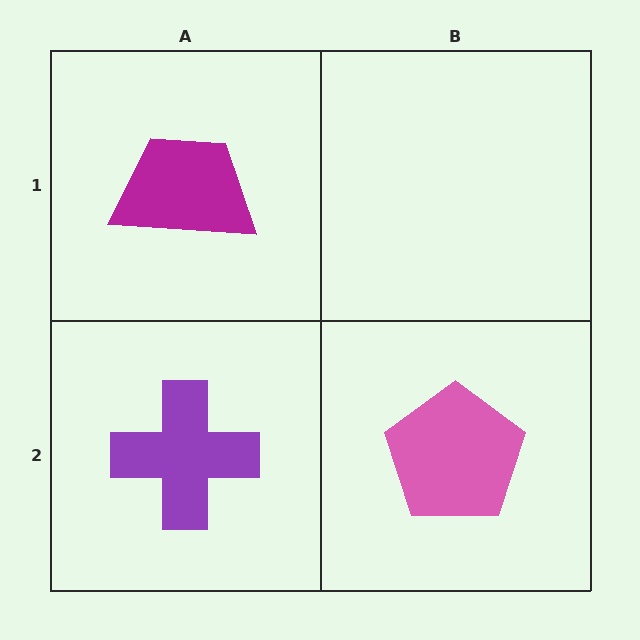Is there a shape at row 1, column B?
No, that cell is empty.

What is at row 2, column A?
A purple cross.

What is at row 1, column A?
A magenta trapezoid.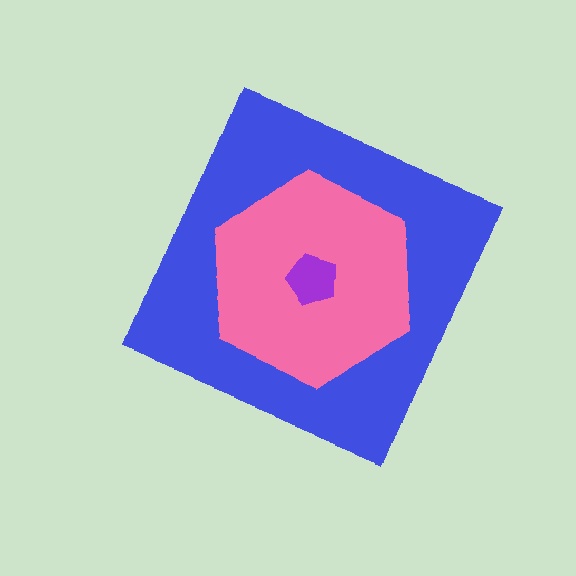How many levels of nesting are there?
3.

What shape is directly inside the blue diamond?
The pink hexagon.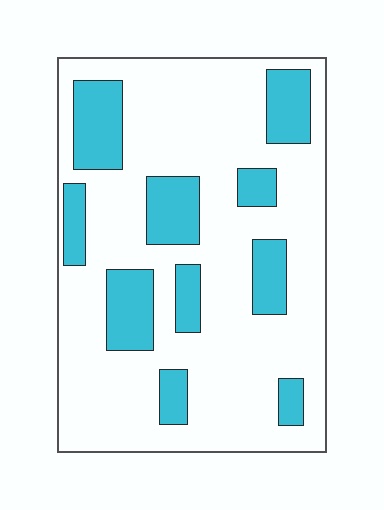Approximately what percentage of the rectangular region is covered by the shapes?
Approximately 25%.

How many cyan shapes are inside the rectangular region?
10.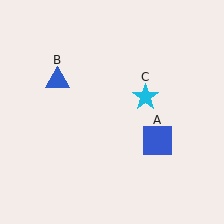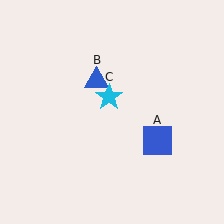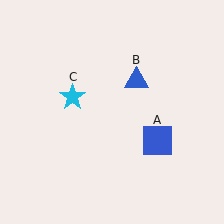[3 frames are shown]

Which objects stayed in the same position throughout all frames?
Blue square (object A) remained stationary.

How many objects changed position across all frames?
2 objects changed position: blue triangle (object B), cyan star (object C).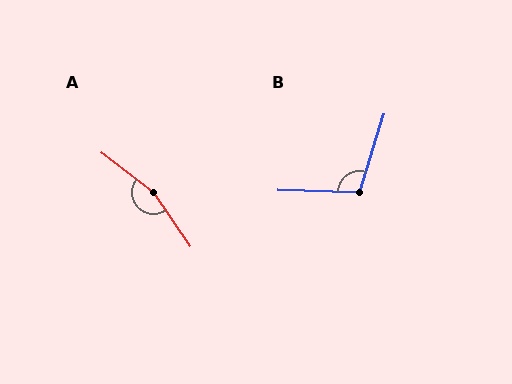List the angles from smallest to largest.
B (105°), A (162°).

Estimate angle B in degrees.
Approximately 105 degrees.